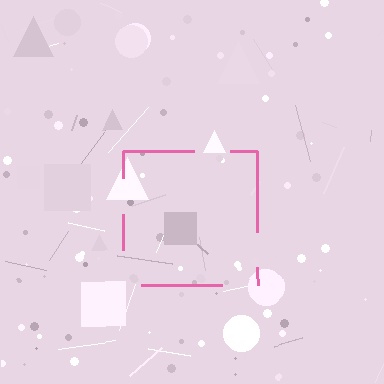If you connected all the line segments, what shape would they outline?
They would outline a square.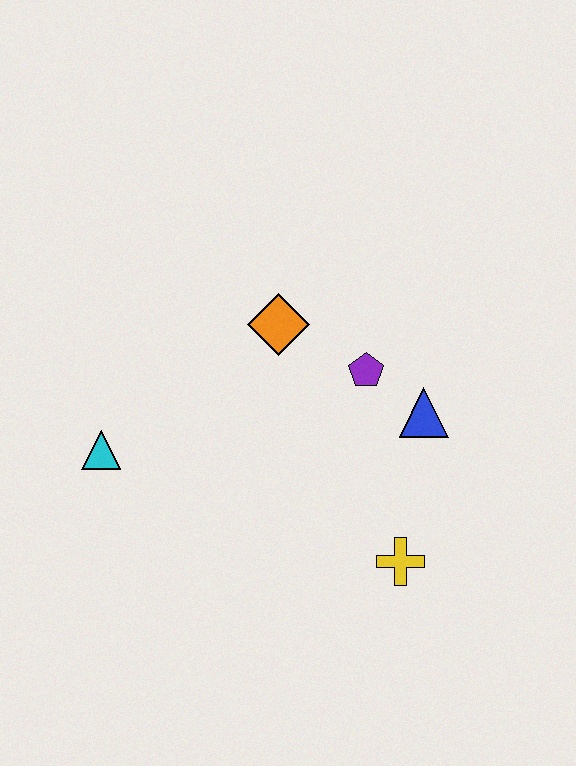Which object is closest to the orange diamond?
The purple pentagon is closest to the orange diamond.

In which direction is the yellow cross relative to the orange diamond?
The yellow cross is below the orange diamond.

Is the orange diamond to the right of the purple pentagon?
No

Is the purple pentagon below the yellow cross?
No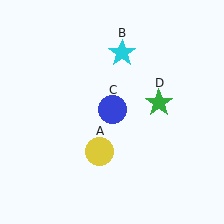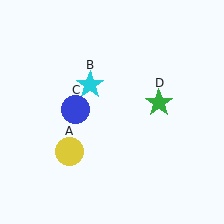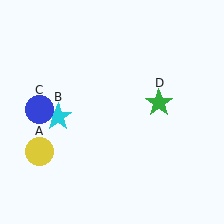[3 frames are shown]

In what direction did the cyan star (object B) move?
The cyan star (object B) moved down and to the left.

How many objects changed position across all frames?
3 objects changed position: yellow circle (object A), cyan star (object B), blue circle (object C).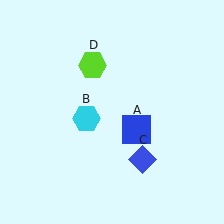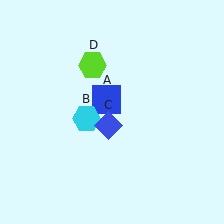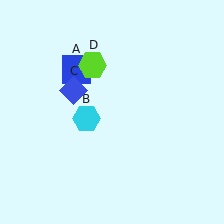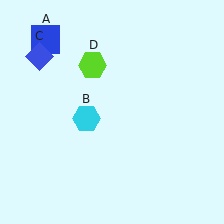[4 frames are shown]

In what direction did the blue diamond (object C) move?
The blue diamond (object C) moved up and to the left.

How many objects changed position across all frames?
2 objects changed position: blue square (object A), blue diamond (object C).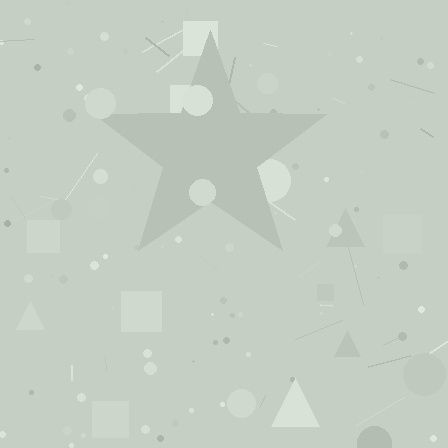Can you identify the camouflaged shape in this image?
The camouflaged shape is a star.